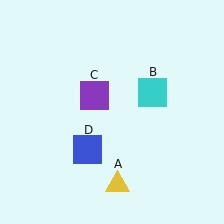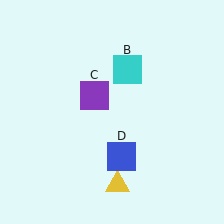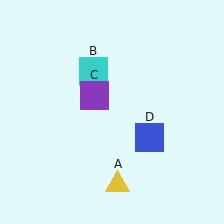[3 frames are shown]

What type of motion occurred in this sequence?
The cyan square (object B), blue square (object D) rotated counterclockwise around the center of the scene.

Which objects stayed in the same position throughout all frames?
Yellow triangle (object A) and purple square (object C) remained stationary.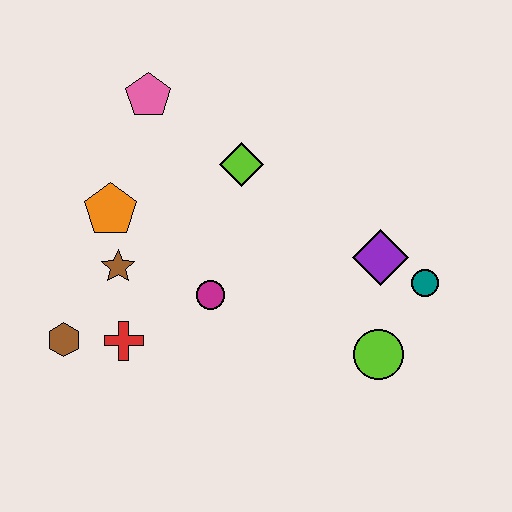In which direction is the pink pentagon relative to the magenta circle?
The pink pentagon is above the magenta circle.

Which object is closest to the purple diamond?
The teal circle is closest to the purple diamond.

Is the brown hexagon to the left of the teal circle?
Yes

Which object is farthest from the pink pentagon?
The lime circle is farthest from the pink pentagon.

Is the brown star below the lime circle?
No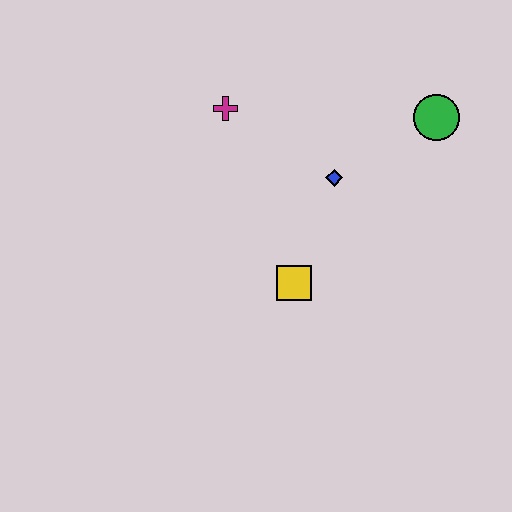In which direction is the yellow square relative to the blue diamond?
The yellow square is below the blue diamond.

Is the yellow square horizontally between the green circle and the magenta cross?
Yes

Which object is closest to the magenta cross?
The blue diamond is closest to the magenta cross.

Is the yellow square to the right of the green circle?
No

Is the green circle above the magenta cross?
No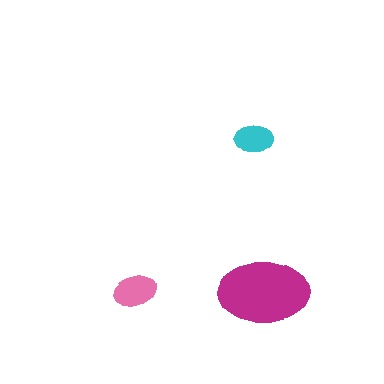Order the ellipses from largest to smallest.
the magenta one, the pink one, the cyan one.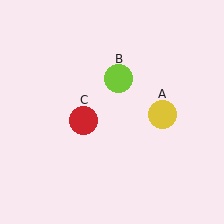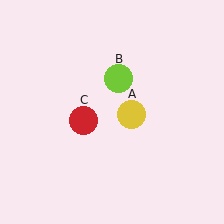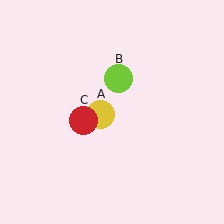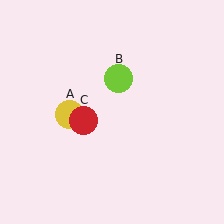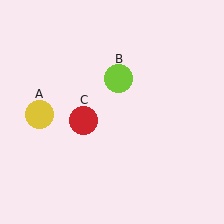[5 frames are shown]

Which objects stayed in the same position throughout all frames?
Lime circle (object B) and red circle (object C) remained stationary.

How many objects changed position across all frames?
1 object changed position: yellow circle (object A).